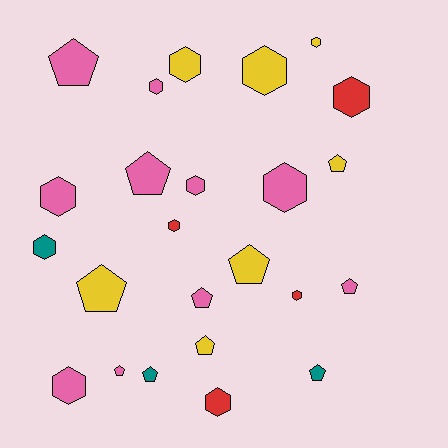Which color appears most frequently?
Pink, with 10 objects.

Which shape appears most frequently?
Hexagon, with 13 objects.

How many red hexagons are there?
There are 4 red hexagons.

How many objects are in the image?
There are 24 objects.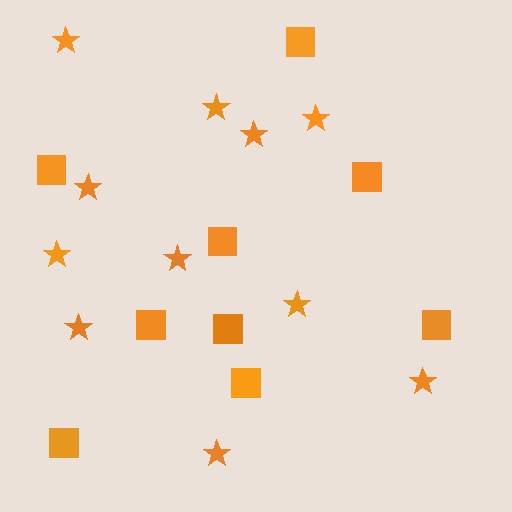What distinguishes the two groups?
There are 2 groups: one group of stars (11) and one group of squares (9).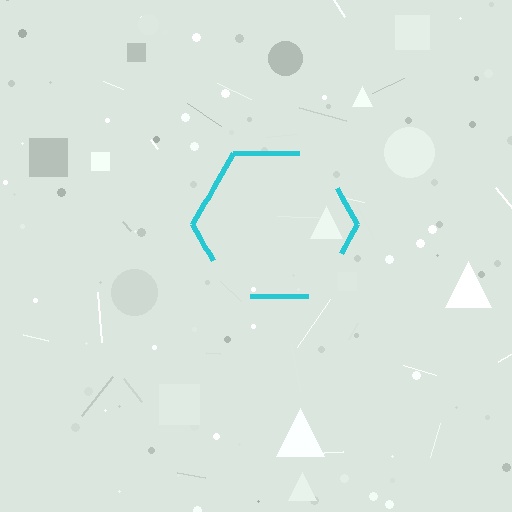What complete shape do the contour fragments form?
The contour fragments form a hexagon.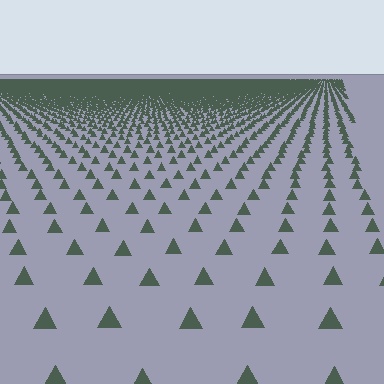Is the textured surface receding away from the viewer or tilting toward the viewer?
The surface is receding away from the viewer. Texture elements get smaller and denser toward the top.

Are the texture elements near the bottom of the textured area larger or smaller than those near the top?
Larger. Near the bottom, elements are closer to the viewer and appear at a bigger on-screen size.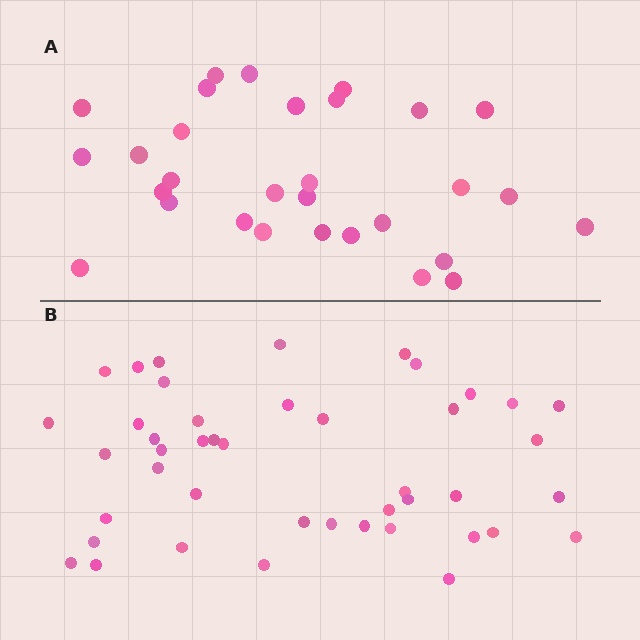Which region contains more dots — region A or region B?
Region B (the bottom region) has more dots.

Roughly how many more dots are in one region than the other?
Region B has approximately 15 more dots than region A.